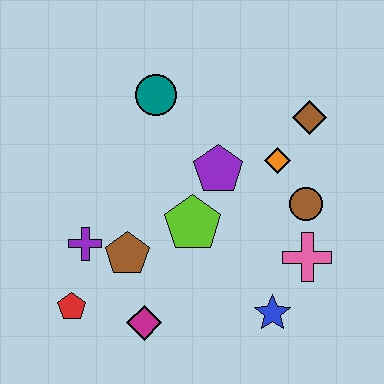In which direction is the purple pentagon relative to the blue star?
The purple pentagon is above the blue star.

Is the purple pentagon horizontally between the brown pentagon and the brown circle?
Yes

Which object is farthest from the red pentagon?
The brown diamond is farthest from the red pentagon.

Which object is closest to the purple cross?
The brown pentagon is closest to the purple cross.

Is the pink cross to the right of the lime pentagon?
Yes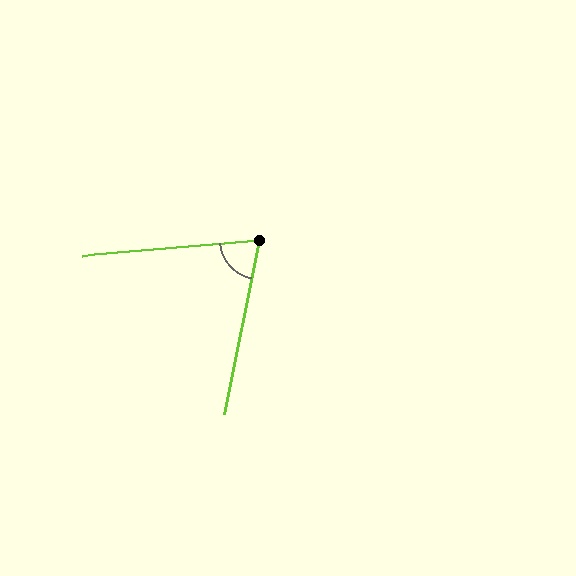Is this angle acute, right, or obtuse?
It is acute.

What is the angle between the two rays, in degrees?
Approximately 74 degrees.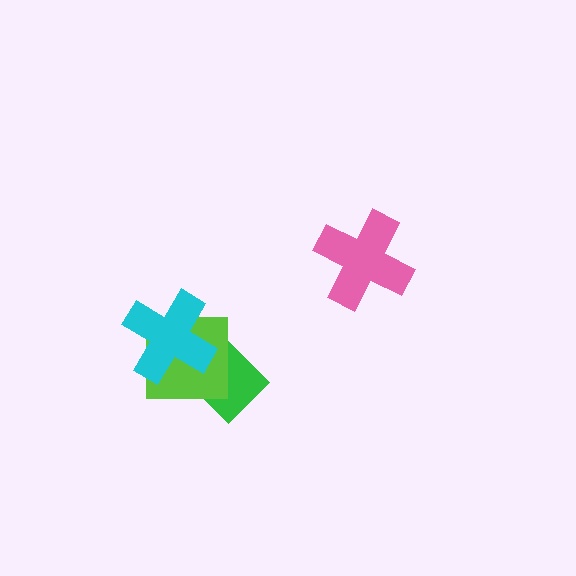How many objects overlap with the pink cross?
0 objects overlap with the pink cross.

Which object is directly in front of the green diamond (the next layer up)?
The lime square is directly in front of the green diamond.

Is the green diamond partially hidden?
Yes, it is partially covered by another shape.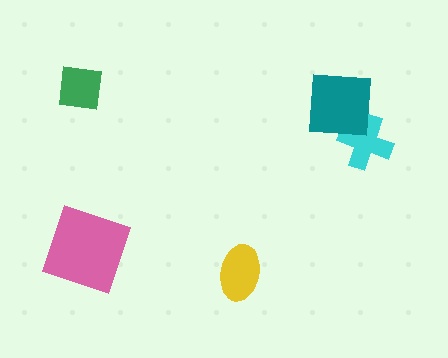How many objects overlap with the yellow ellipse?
0 objects overlap with the yellow ellipse.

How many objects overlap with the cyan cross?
1 object overlaps with the cyan cross.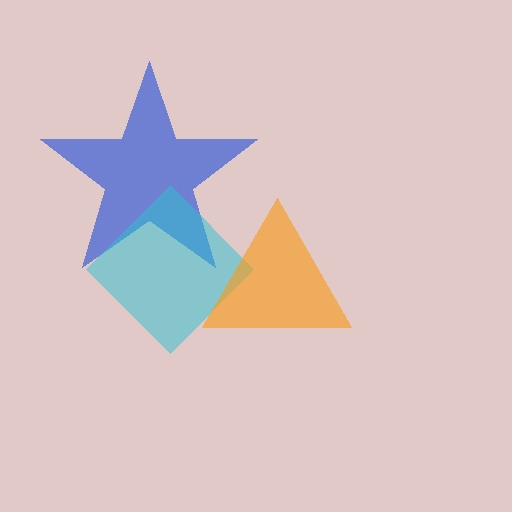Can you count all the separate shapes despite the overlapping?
Yes, there are 3 separate shapes.